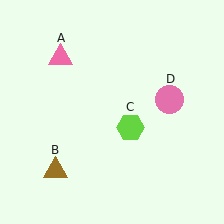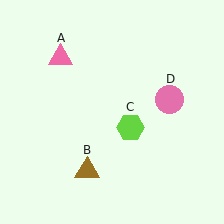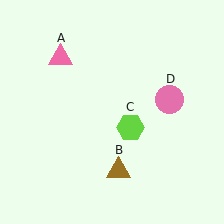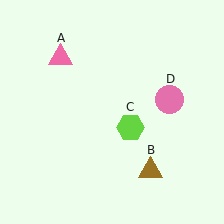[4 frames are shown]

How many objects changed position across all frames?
1 object changed position: brown triangle (object B).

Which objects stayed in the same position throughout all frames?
Pink triangle (object A) and lime hexagon (object C) and pink circle (object D) remained stationary.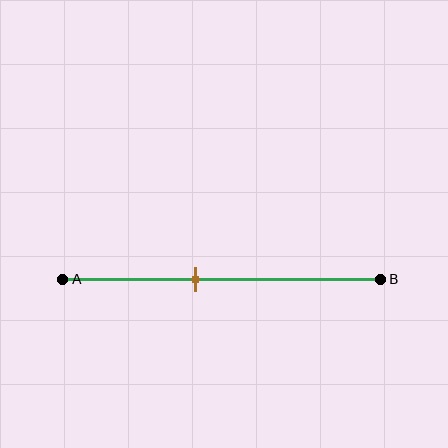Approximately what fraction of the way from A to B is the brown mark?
The brown mark is approximately 40% of the way from A to B.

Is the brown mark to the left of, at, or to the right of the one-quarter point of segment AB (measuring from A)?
The brown mark is to the right of the one-quarter point of segment AB.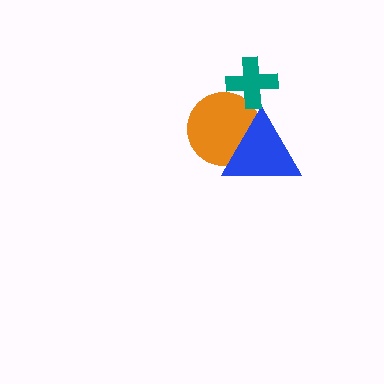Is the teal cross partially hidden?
No, no other shape covers it.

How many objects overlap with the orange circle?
2 objects overlap with the orange circle.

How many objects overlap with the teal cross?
1 object overlaps with the teal cross.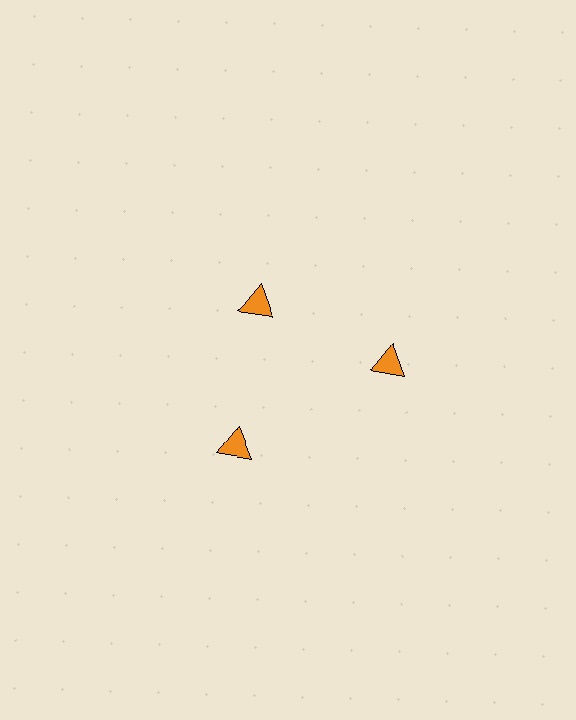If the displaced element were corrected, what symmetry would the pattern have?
It would have 3-fold rotational symmetry — the pattern would map onto itself every 120 degrees.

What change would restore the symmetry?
The symmetry would be restored by moving it outward, back onto the ring so that all 3 triangles sit at equal angles and equal distance from the center.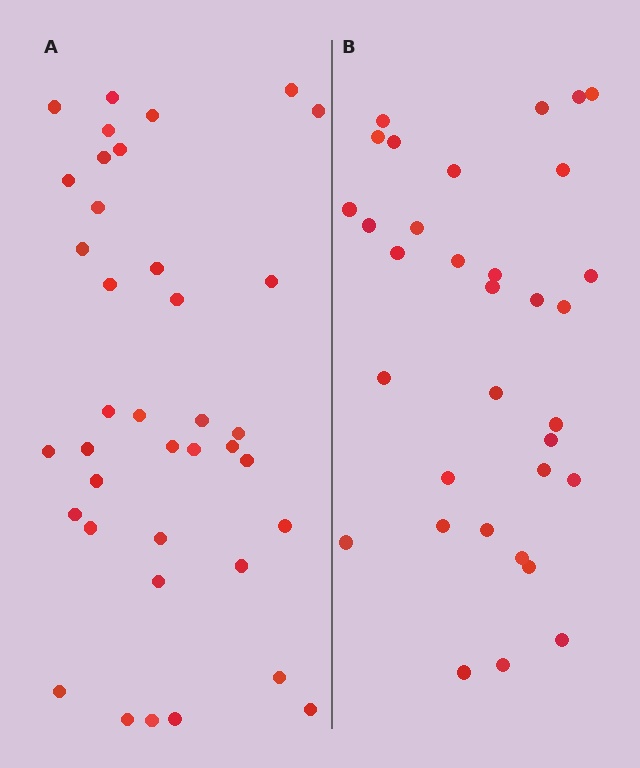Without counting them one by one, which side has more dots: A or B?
Region A (the left region) has more dots.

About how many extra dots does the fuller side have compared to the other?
Region A has about 5 more dots than region B.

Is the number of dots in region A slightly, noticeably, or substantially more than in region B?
Region A has only slightly more — the two regions are fairly close. The ratio is roughly 1.2 to 1.